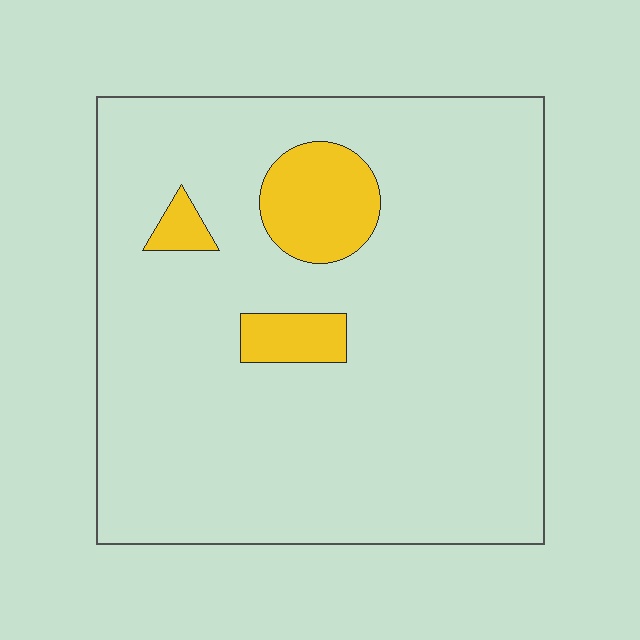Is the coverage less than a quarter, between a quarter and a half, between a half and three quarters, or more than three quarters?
Less than a quarter.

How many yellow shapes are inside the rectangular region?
3.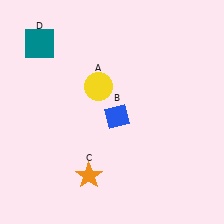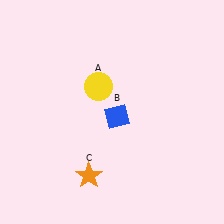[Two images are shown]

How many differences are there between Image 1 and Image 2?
There is 1 difference between the two images.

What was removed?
The teal square (D) was removed in Image 2.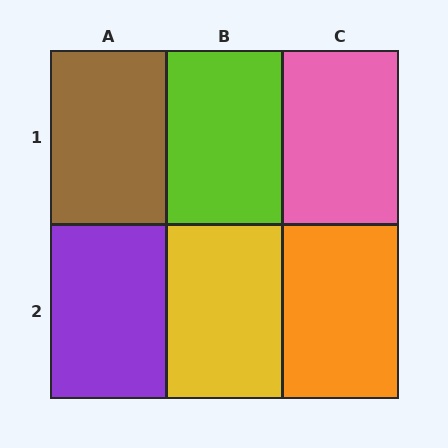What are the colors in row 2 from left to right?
Purple, yellow, orange.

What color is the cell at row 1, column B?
Lime.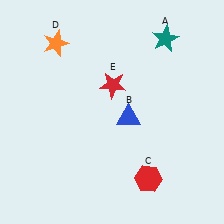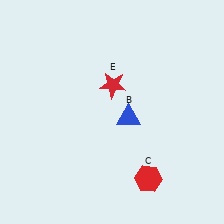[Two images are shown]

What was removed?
The orange star (D), the teal star (A) were removed in Image 2.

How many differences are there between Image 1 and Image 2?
There are 2 differences between the two images.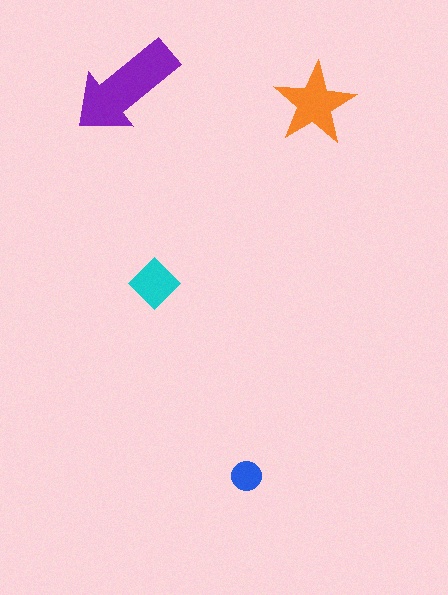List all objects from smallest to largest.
The blue circle, the cyan diamond, the orange star, the purple arrow.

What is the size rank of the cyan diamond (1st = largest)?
3rd.